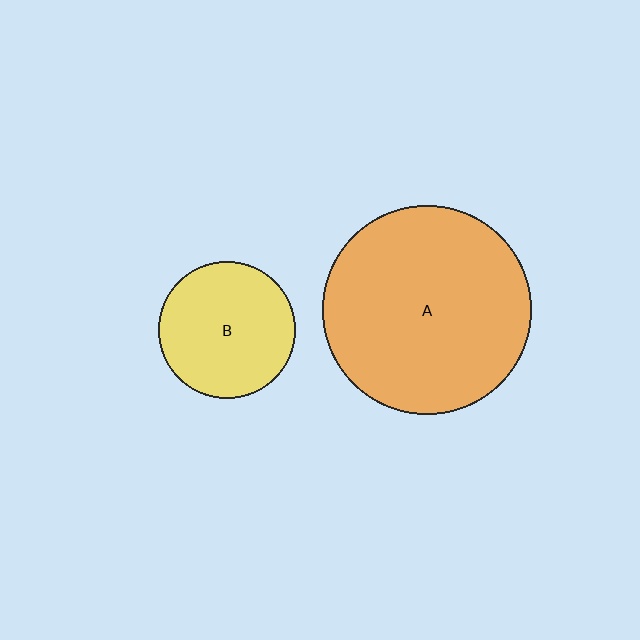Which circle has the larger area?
Circle A (orange).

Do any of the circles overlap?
No, none of the circles overlap.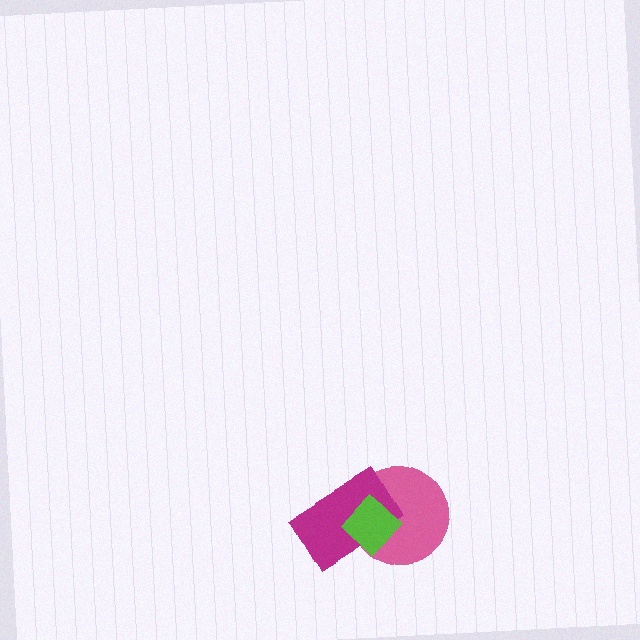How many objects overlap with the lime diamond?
2 objects overlap with the lime diamond.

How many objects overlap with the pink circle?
2 objects overlap with the pink circle.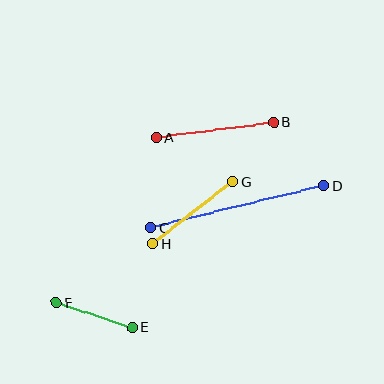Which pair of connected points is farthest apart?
Points C and D are farthest apart.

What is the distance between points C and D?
The distance is approximately 178 pixels.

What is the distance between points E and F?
The distance is approximately 80 pixels.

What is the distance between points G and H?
The distance is approximately 101 pixels.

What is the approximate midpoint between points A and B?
The midpoint is at approximately (215, 130) pixels.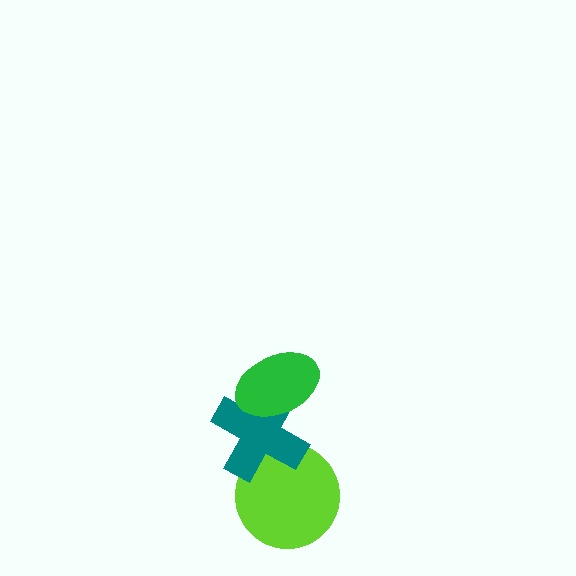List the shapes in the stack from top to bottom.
From top to bottom: the green ellipse, the teal cross, the lime circle.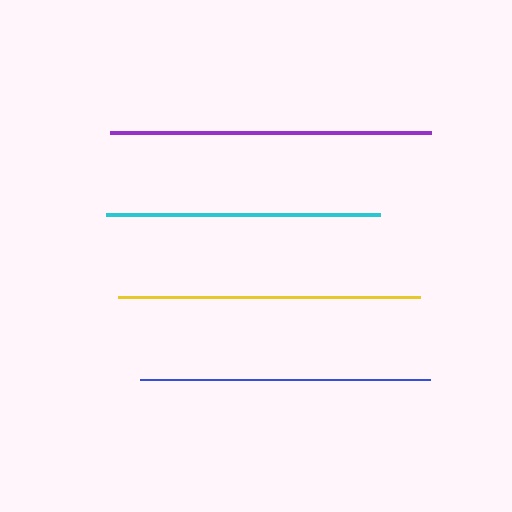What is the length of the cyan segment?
The cyan segment is approximately 274 pixels long.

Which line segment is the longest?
The purple line is the longest at approximately 321 pixels.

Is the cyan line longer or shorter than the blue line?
The blue line is longer than the cyan line.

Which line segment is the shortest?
The cyan line is the shortest at approximately 274 pixels.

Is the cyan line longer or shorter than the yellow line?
The yellow line is longer than the cyan line.